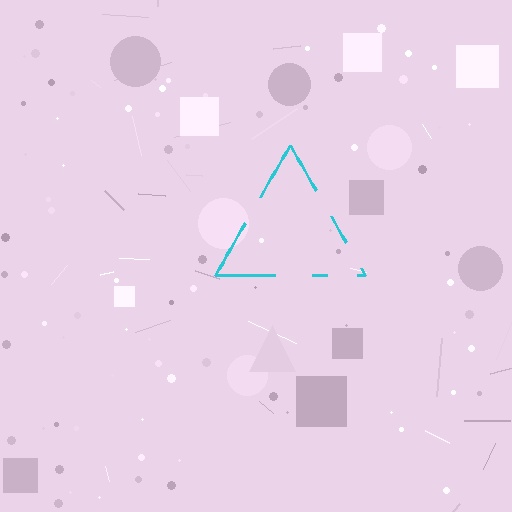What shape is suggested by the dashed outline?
The dashed outline suggests a triangle.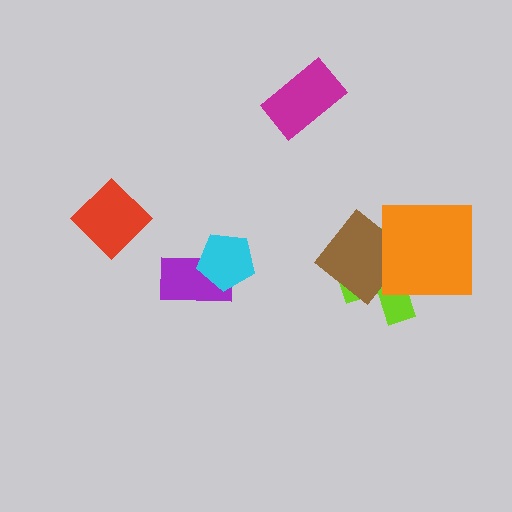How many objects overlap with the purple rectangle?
1 object overlaps with the purple rectangle.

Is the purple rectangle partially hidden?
Yes, it is partially covered by another shape.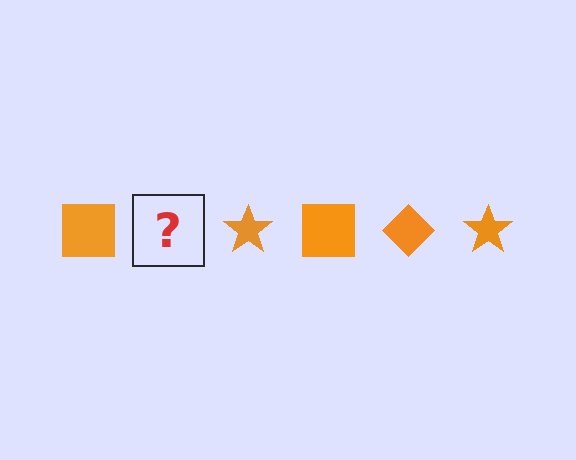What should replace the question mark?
The question mark should be replaced with an orange diamond.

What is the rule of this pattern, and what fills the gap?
The rule is that the pattern cycles through square, diamond, star shapes in orange. The gap should be filled with an orange diamond.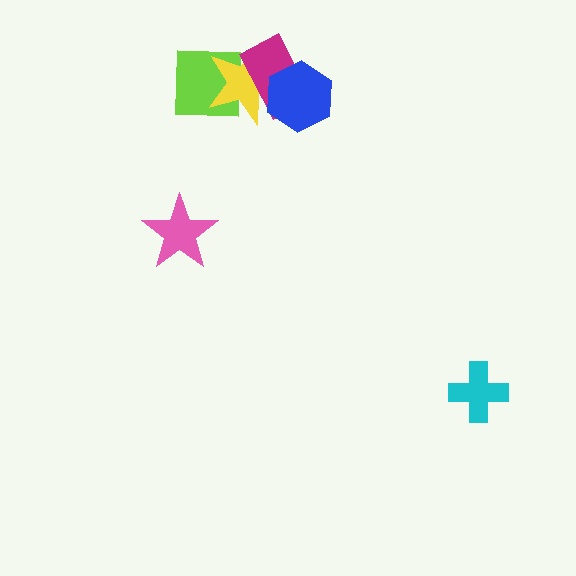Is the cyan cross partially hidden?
No, no other shape covers it.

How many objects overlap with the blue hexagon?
2 objects overlap with the blue hexagon.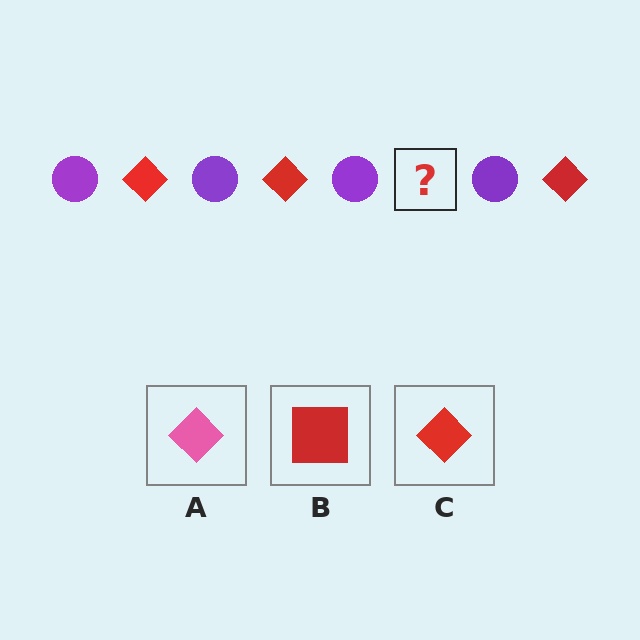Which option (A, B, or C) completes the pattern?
C.